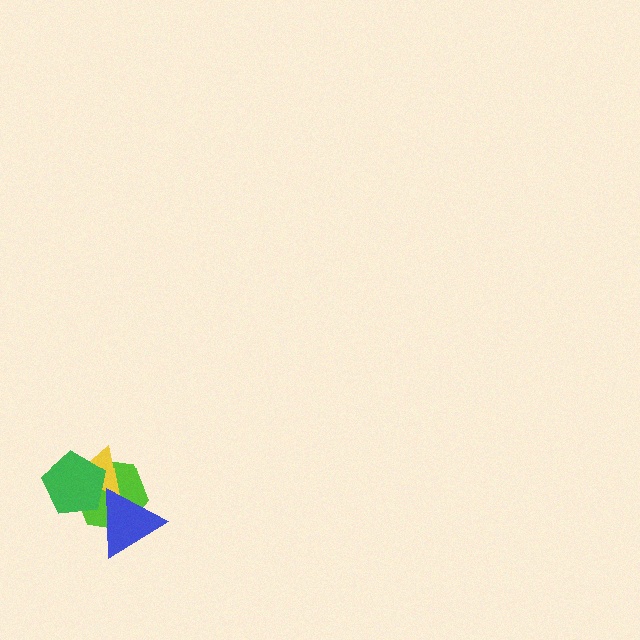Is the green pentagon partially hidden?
Yes, it is partially covered by another shape.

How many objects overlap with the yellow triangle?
3 objects overlap with the yellow triangle.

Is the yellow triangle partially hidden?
Yes, it is partially covered by another shape.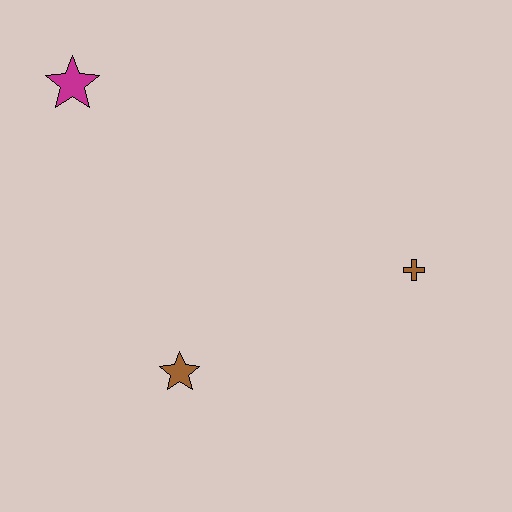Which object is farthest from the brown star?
The magenta star is farthest from the brown star.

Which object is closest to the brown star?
The brown cross is closest to the brown star.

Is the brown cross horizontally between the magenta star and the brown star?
No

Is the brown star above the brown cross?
No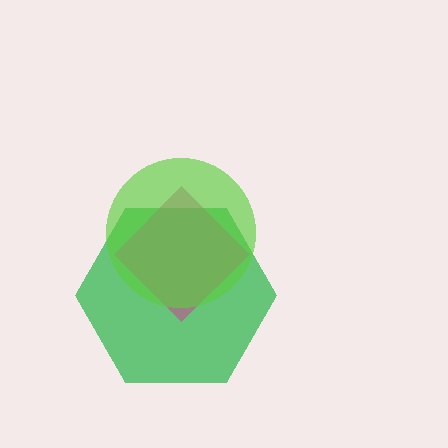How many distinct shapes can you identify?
There are 3 distinct shapes: a green hexagon, a magenta diamond, a lime circle.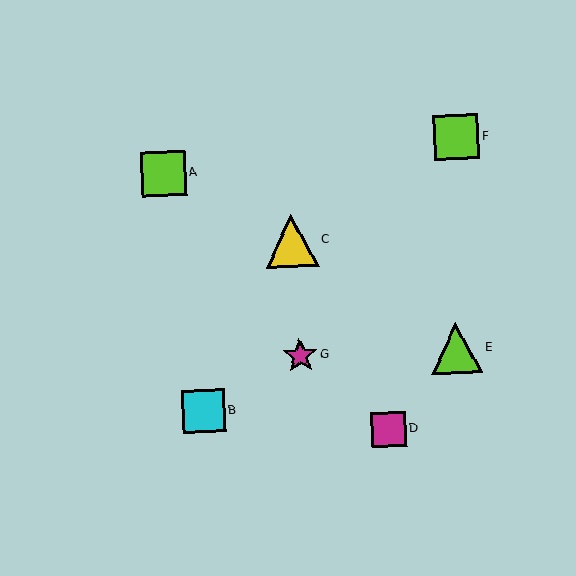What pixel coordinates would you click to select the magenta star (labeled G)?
Click at (300, 356) to select the magenta star G.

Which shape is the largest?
The yellow triangle (labeled C) is the largest.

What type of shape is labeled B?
Shape B is a cyan square.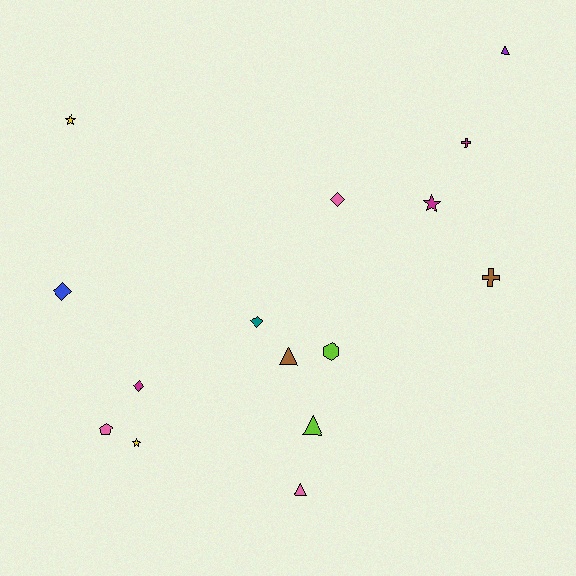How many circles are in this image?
There are no circles.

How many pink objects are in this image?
There are 3 pink objects.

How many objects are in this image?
There are 15 objects.